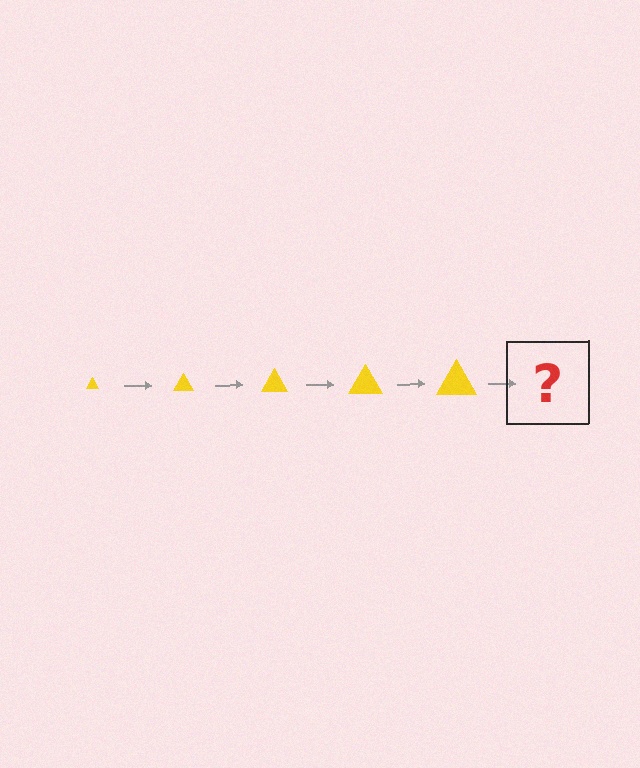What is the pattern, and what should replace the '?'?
The pattern is that the triangle gets progressively larger each step. The '?' should be a yellow triangle, larger than the previous one.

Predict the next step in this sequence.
The next step is a yellow triangle, larger than the previous one.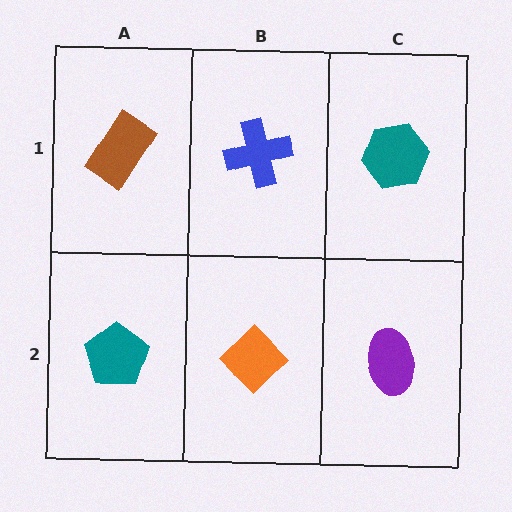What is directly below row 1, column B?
An orange diamond.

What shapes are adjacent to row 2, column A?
A brown rectangle (row 1, column A), an orange diamond (row 2, column B).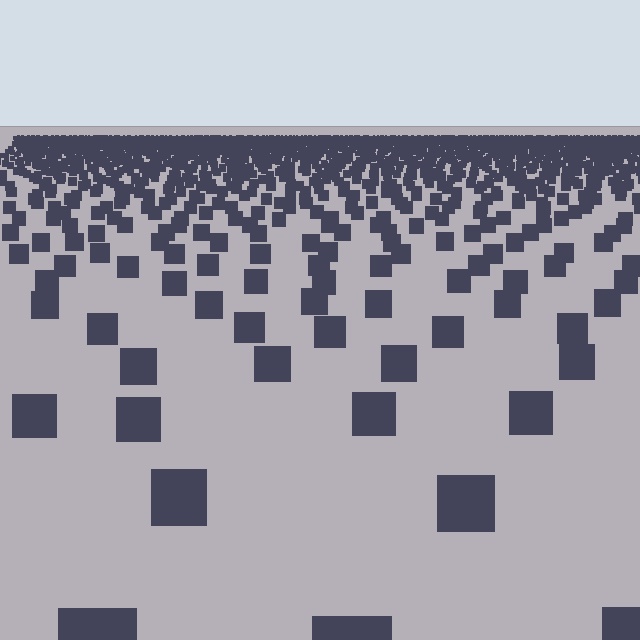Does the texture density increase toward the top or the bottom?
Density increases toward the top.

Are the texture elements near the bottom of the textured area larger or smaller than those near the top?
Larger. Near the bottom, elements are closer to the viewer and appear at a bigger on-screen size.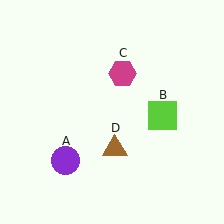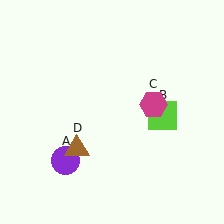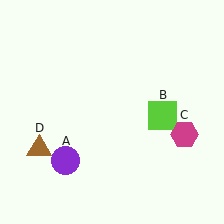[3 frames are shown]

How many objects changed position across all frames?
2 objects changed position: magenta hexagon (object C), brown triangle (object D).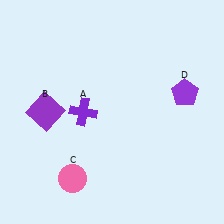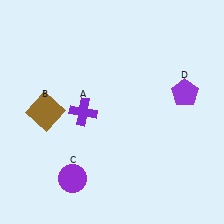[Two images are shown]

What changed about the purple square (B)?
In Image 1, B is purple. In Image 2, it changed to brown.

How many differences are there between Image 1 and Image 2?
There are 2 differences between the two images.